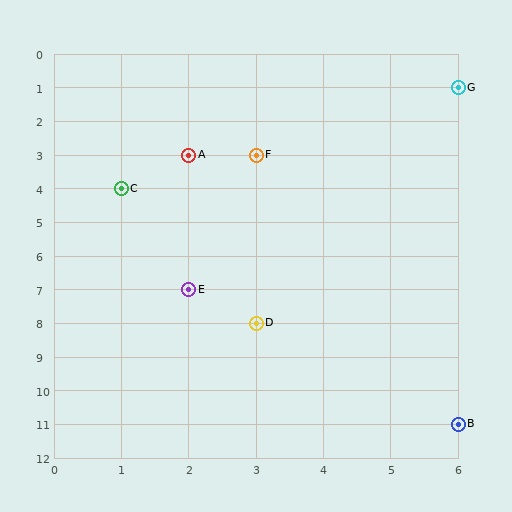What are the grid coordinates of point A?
Point A is at grid coordinates (2, 3).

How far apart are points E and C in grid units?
Points E and C are 1 column and 3 rows apart (about 3.2 grid units diagonally).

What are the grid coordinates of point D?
Point D is at grid coordinates (3, 8).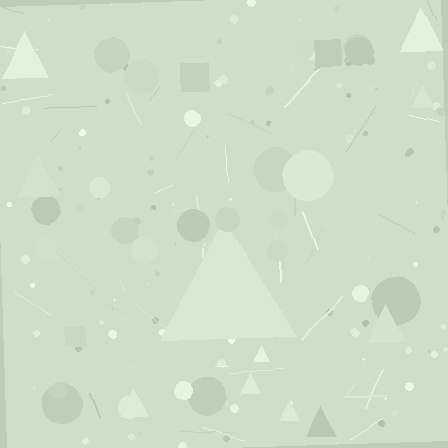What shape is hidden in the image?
A triangle is hidden in the image.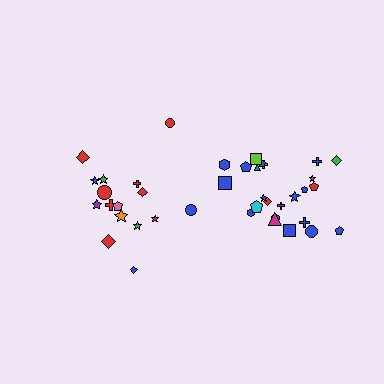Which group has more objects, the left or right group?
The right group.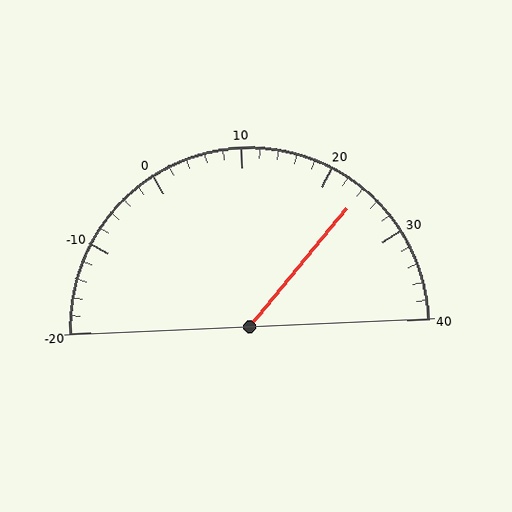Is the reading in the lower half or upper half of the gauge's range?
The reading is in the upper half of the range (-20 to 40).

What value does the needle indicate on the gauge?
The needle indicates approximately 24.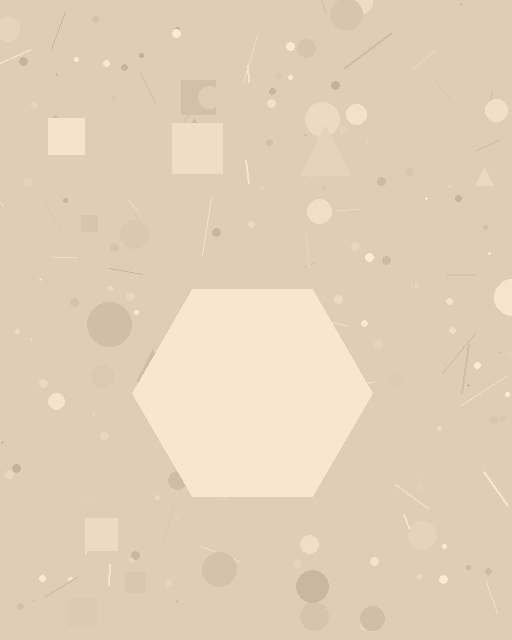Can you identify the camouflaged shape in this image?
The camouflaged shape is a hexagon.